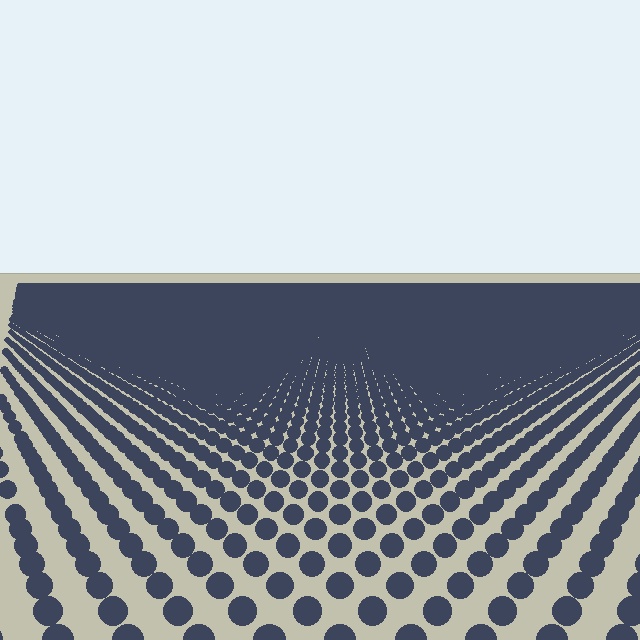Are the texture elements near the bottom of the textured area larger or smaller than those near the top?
Larger. Near the bottom, elements are closer to the viewer and appear at a bigger on-screen size.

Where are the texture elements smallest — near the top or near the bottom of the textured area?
Near the top.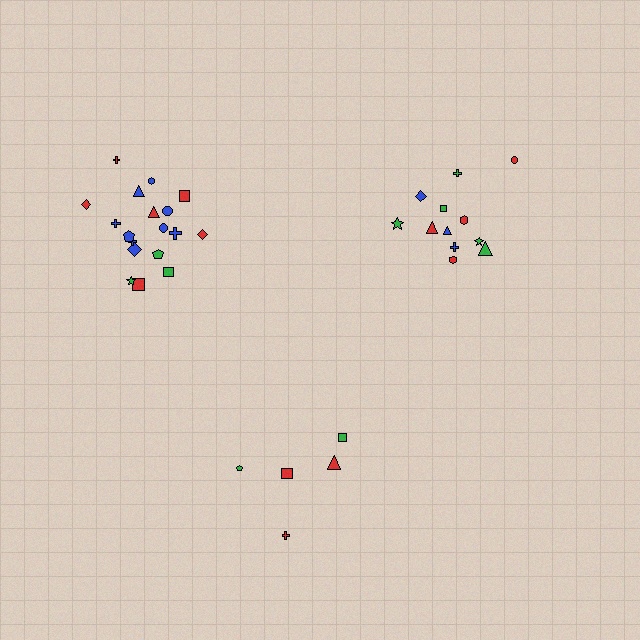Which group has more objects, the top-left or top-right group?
The top-left group.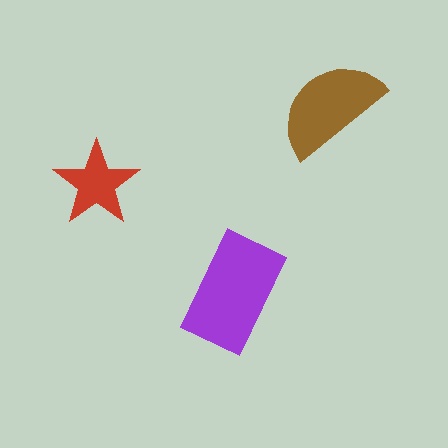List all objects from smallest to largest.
The red star, the brown semicircle, the purple rectangle.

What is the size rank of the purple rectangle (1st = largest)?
1st.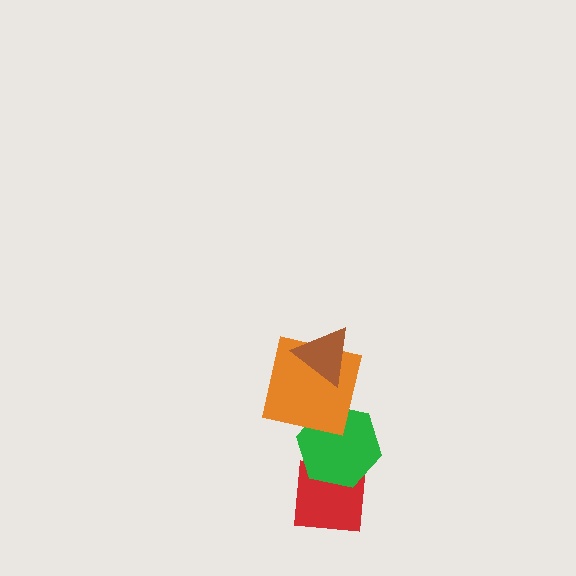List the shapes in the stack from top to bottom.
From top to bottom: the brown triangle, the orange square, the green hexagon, the red square.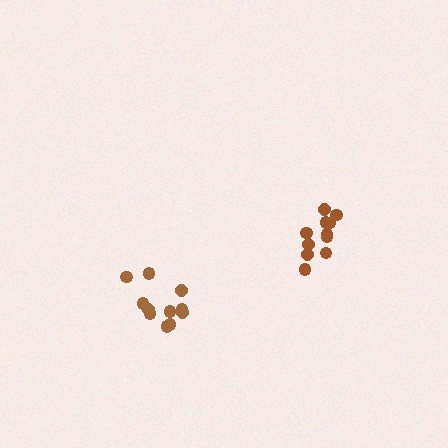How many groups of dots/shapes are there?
There are 2 groups.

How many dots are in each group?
Group 1: 11 dots, Group 2: 11 dots (22 total).